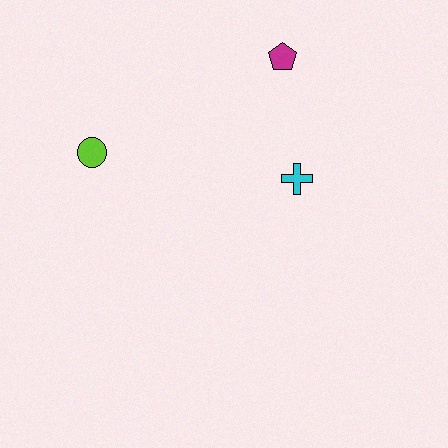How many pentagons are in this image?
There is 1 pentagon.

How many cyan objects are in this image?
There is 1 cyan object.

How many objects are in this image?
There are 3 objects.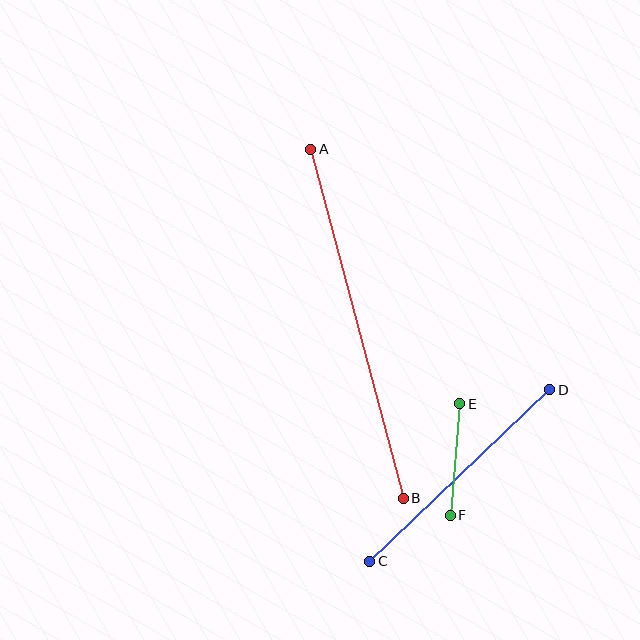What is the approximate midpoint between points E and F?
The midpoint is at approximately (455, 459) pixels.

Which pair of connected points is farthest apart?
Points A and B are farthest apart.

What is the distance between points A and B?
The distance is approximately 361 pixels.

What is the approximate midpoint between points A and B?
The midpoint is at approximately (357, 324) pixels.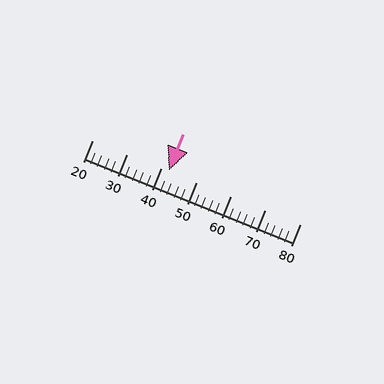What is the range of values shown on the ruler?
The ruler shows values from 20 to 80.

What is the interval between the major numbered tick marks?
The major tick marks are spaced 10 units apart.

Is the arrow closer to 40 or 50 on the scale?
The arrow is closer to 40.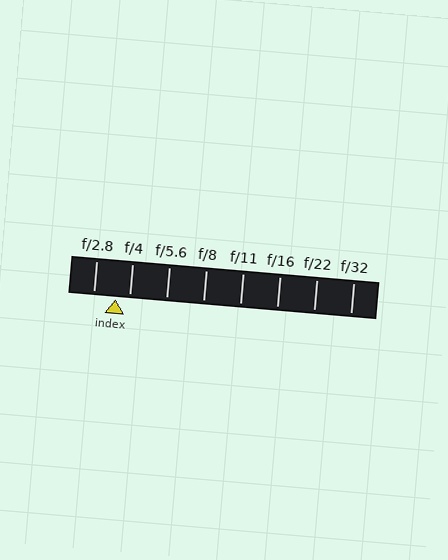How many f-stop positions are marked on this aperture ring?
There are 8 f-stop positions marked.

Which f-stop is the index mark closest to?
The index mark is closest to f/4.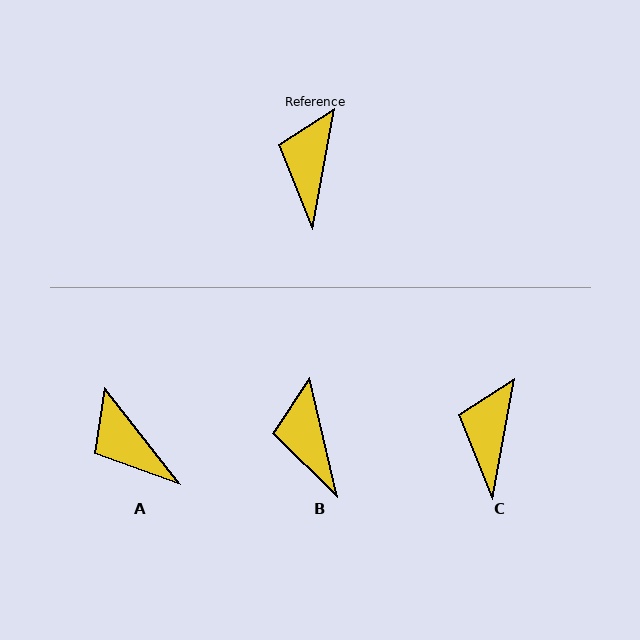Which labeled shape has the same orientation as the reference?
C.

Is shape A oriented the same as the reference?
No, it is off by about 48 degrees.